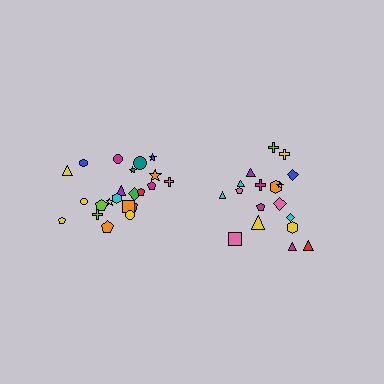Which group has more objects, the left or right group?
The left group.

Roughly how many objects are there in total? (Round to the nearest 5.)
Roughly 40 objects in total.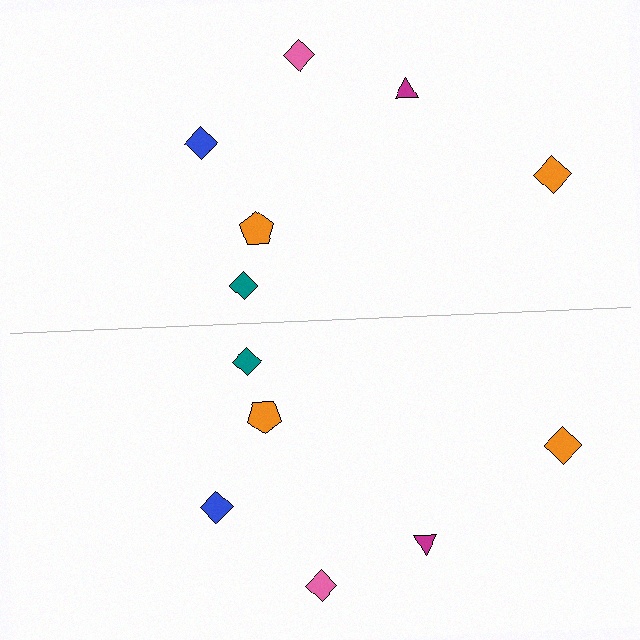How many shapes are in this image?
There are 12 shapes in this image.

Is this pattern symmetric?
Yes, this pattern has bilateral (reflection) symmetry.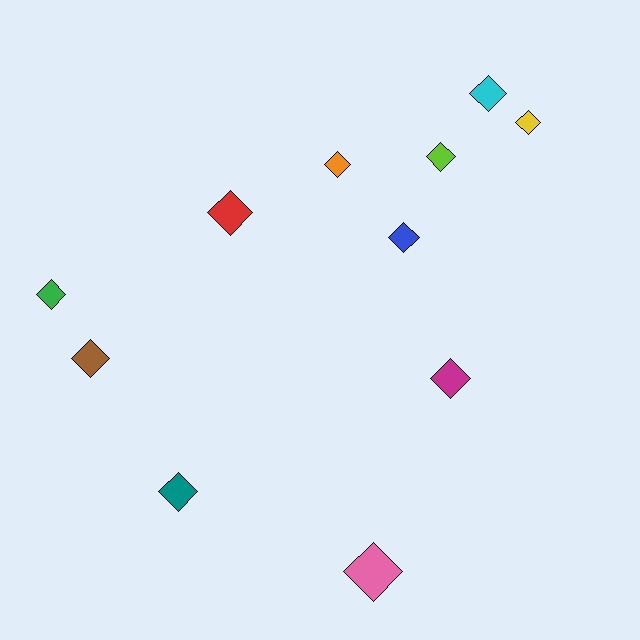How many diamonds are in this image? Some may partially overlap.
There are 11 diamonds.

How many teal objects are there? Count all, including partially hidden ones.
There is 1 teal object.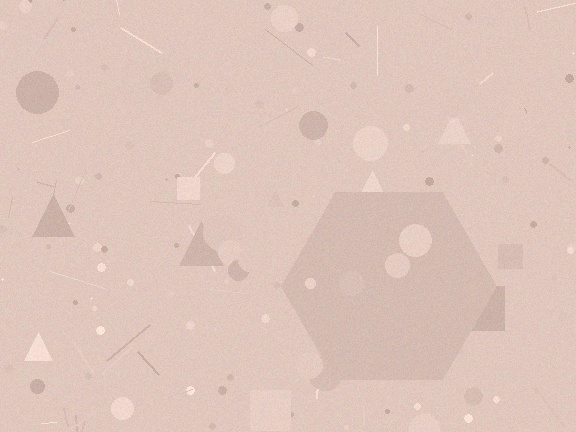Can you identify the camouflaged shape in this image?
The camouflaged shape is a hexagon.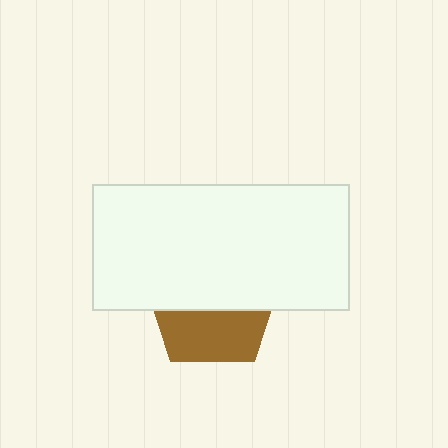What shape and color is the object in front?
The object in front is a white rectangle.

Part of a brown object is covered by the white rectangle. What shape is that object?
It is a pentagon.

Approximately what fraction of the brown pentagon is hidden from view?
Roughly 59% of the brown pentagon is hidden behind the white rectangle.